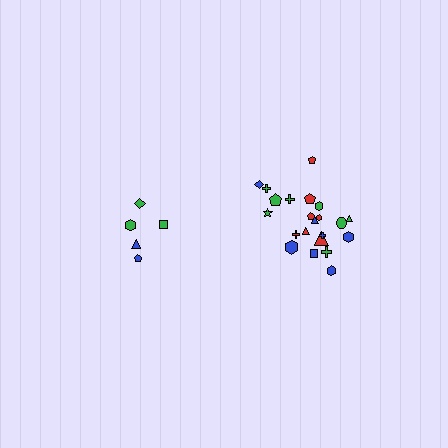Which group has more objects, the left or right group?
The right group.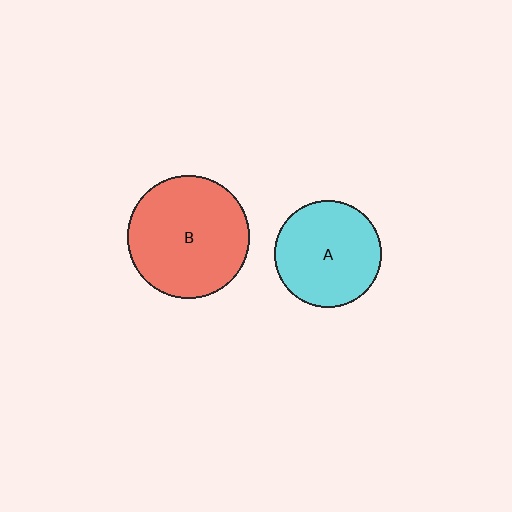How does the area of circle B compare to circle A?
Approximately 1.3 times.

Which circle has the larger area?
Circle B (red).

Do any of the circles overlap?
No, none of the circles overlap.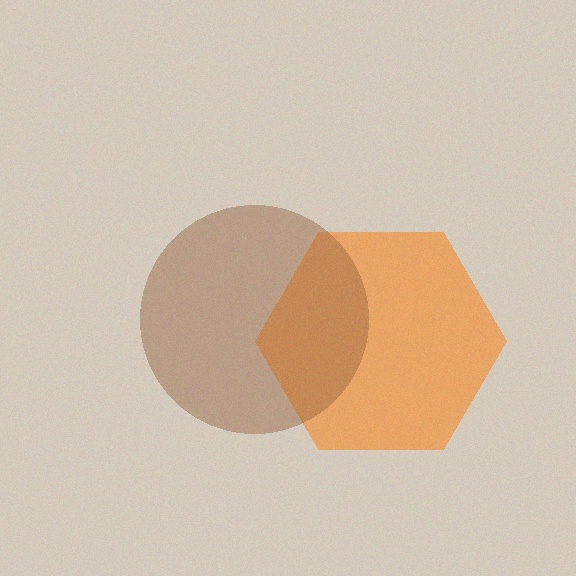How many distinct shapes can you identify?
There are 2 distinct shapes: an orange hexagon, a brown circle.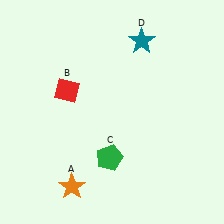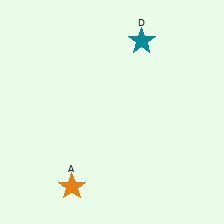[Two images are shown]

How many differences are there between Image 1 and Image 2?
There are 2 differences between the two images.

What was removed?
The red diamond (B), the green pentagon (C) were removed in Image 2.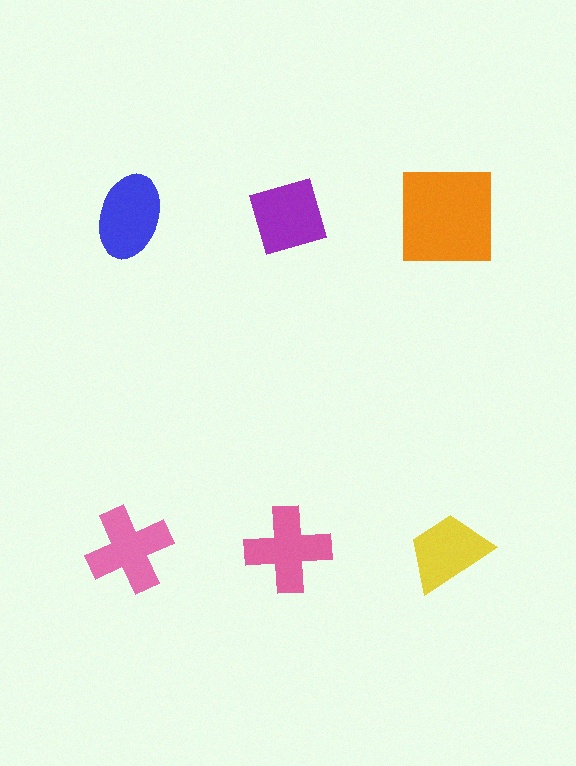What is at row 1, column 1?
A blue ellipse.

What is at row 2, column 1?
A pink cross.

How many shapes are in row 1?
3 shapes.